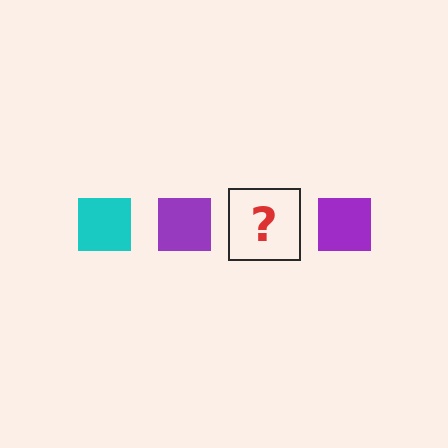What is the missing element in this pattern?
The missing element is a cyan square.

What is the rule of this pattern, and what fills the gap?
The rule is that the pattern cycles through cyan, purple squares. The gap should be filled with a cyan square.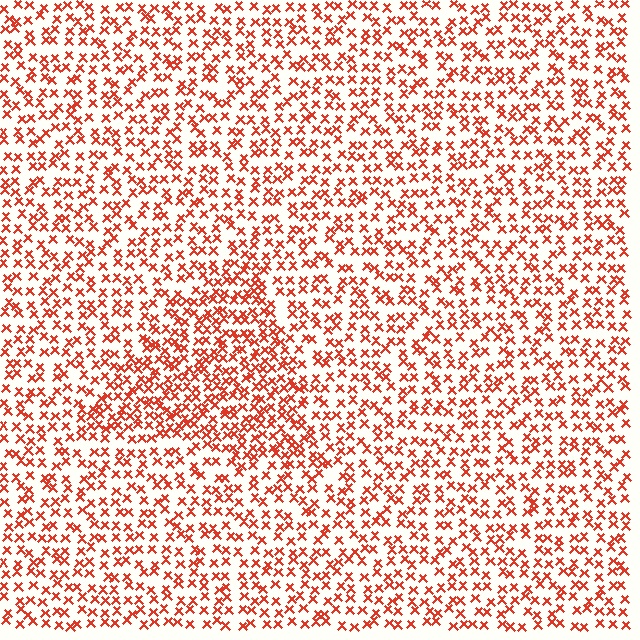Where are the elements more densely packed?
The elements are more densely packed inside the triangle boundary.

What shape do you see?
I see a triangle.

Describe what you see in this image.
The image contains small red elements arranged at two different densities. A triangle-shaped region is visible where the elements are more densely packed than the surrounding area.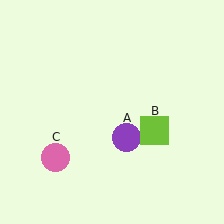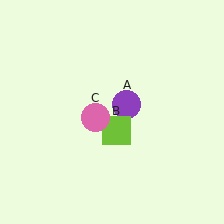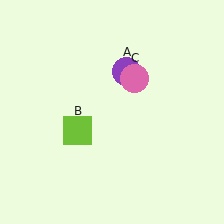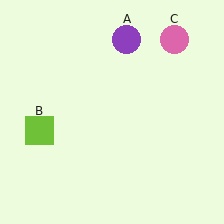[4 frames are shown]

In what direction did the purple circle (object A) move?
The purple circle (object A) moved up.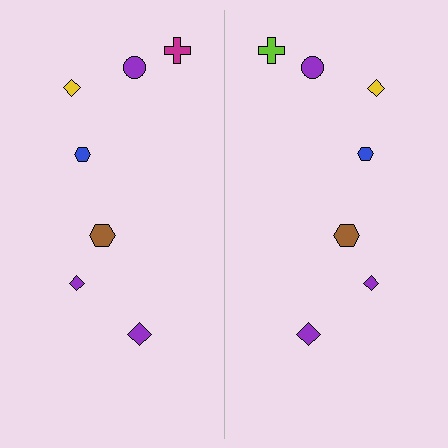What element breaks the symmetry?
The lime cross on the right side breaks the symmetry — its mirror counterpart is magenta.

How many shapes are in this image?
There are 14 shapes in this image.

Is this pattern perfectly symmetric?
No, the pattern is not perfectly symmetric. The lime cross on the right side breaks the symmetry — its mirror counterpart is magenta.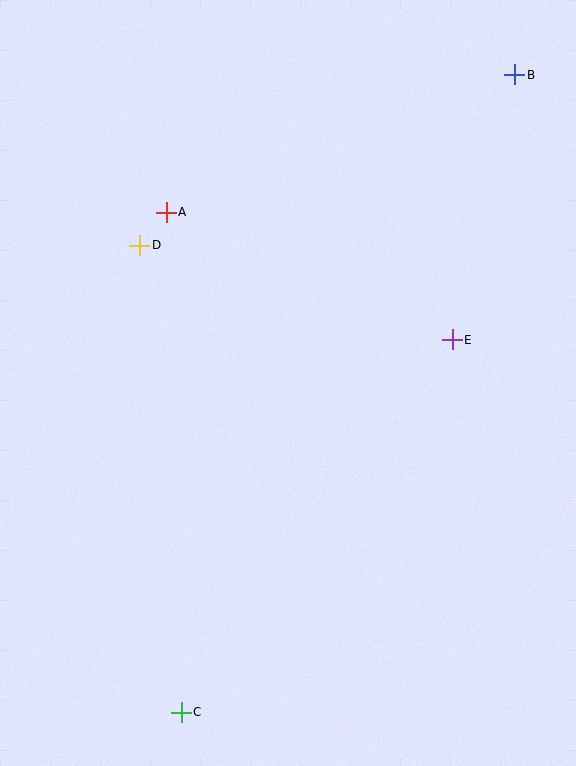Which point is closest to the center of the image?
Point E at (452, 340) is closest to the center.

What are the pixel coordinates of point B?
Point B is at (515, 75).